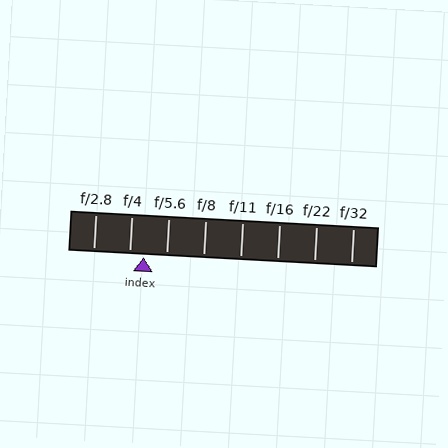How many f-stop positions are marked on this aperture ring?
There are 8 f-stop positions marked.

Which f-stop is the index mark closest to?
The index mark is closest to f/4.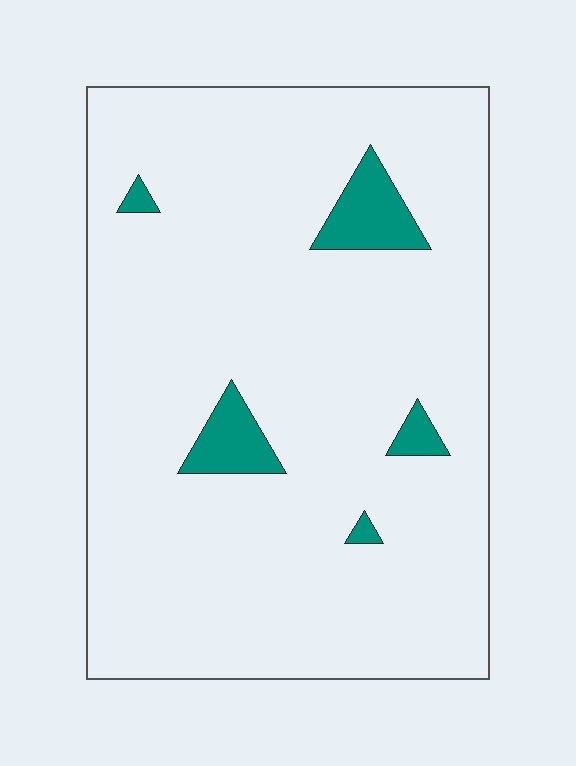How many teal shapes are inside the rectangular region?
5.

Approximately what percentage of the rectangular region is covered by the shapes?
Approximately 5%.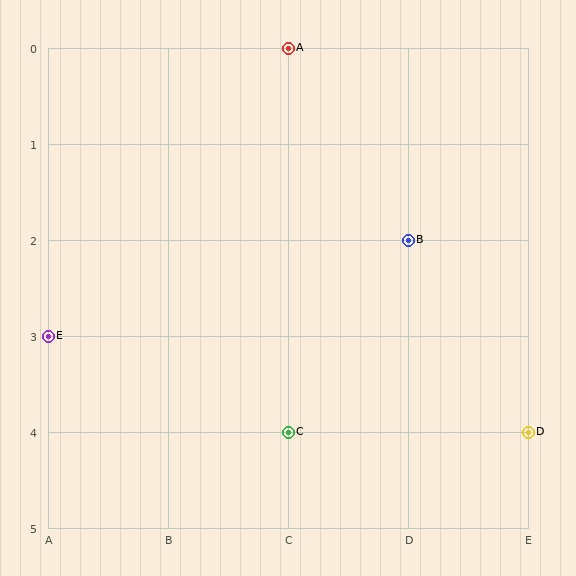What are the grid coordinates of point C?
Point C is at grid coordinates (C, 4).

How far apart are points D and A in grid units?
Points D and A are 2 columns and 4 rows apart (about 4.5 grid units diagonally).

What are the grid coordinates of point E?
Point E is at grid coordinates (A, 3).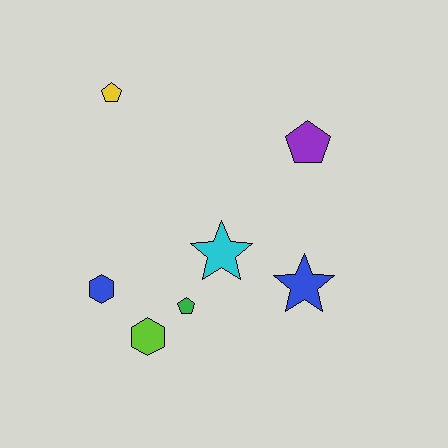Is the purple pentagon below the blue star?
No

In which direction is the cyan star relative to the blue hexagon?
The cyan star is to the right of the blue hexagon.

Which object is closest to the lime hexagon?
The green pentagon is closest to the lime hexagon.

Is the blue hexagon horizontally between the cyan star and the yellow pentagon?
No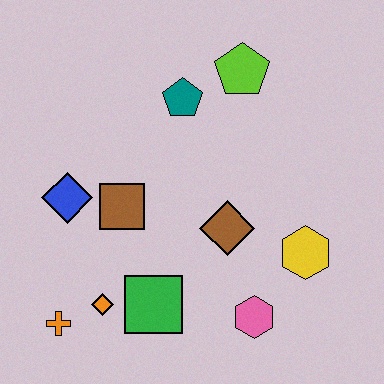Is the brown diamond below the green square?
No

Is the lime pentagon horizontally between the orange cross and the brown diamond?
No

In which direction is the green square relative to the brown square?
The green square is below the brown square.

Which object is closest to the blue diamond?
The brown square is closest to the blue diamond.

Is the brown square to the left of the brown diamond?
Yes